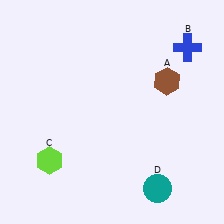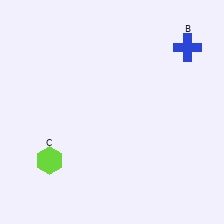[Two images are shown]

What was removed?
The brown hexagon (A), the teal circle (D) were removed in Image 2.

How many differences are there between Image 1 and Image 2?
There are 2 differences between the two images.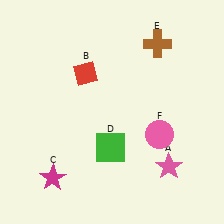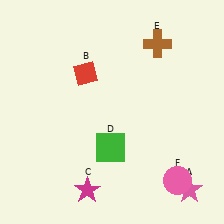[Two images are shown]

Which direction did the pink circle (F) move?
The pink circle (F) moved down.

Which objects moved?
The objects that moved are: the pink star (A), the magenta star (C), the pink circle (F).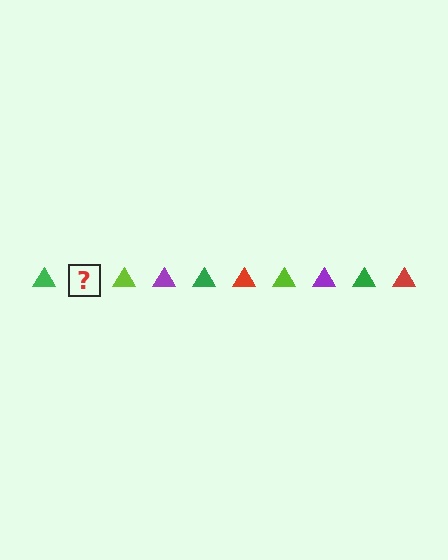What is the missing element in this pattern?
The missing element is a red triangle.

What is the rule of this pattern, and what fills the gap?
The rule is that the pattern cycles through green, red, lime, purple triangles. The gap should be filled with a red triangle.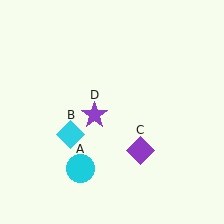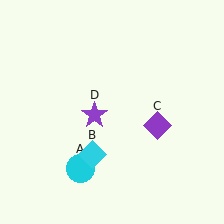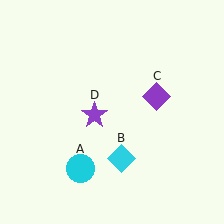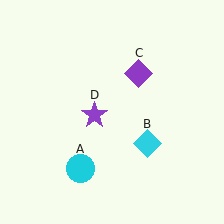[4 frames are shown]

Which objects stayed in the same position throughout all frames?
Cyan circle (object A) and purple star (object D) remained stationary.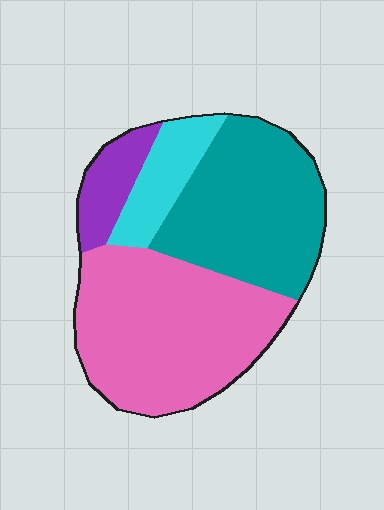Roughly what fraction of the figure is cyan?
Cyan covers roughly 10% of the figure.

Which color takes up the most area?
Pink, at roughly 45%.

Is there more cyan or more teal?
Teal.